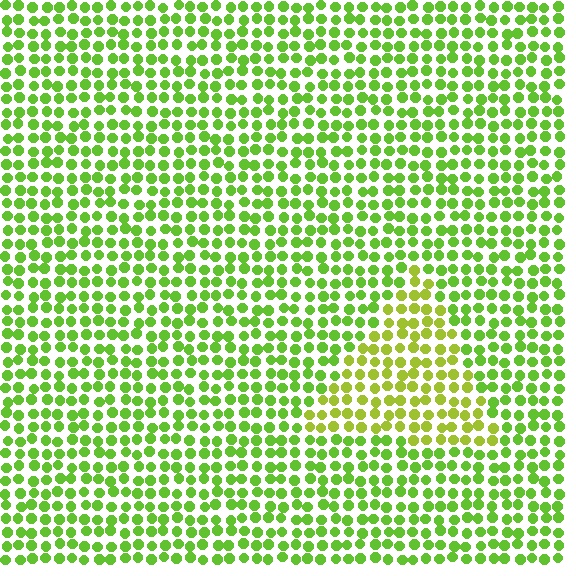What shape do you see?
I see a triangle.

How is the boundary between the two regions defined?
The boundary is defined purely by a slight shift in hue (about 25 degrees). Spacing, size, and orientation are identical on both sides.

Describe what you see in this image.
The image is filled with small lime elements in a uniform arrangement. A triangle-shaped region is visible where the elements are tinted to a slightly different hue, forming a subtle color boundary.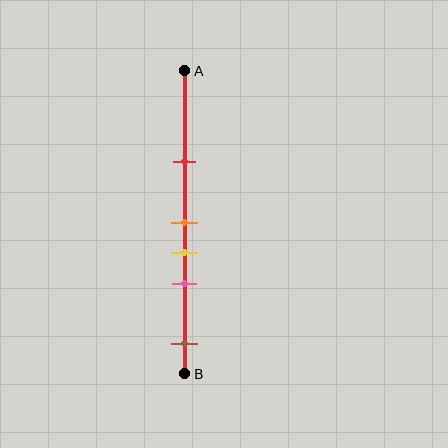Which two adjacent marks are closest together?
The orange and yellow marks are the closest adjacent pair.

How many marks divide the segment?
There are 5 marks dividing the segment.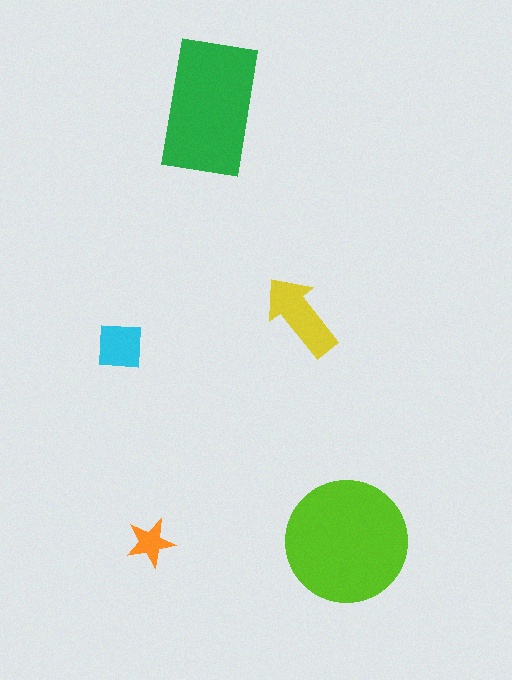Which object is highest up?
The green rectangle is topmost.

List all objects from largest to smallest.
The lime circle, the green rectangle, the yellow arrow, the cyan square, the orange star.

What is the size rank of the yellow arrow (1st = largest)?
3rd.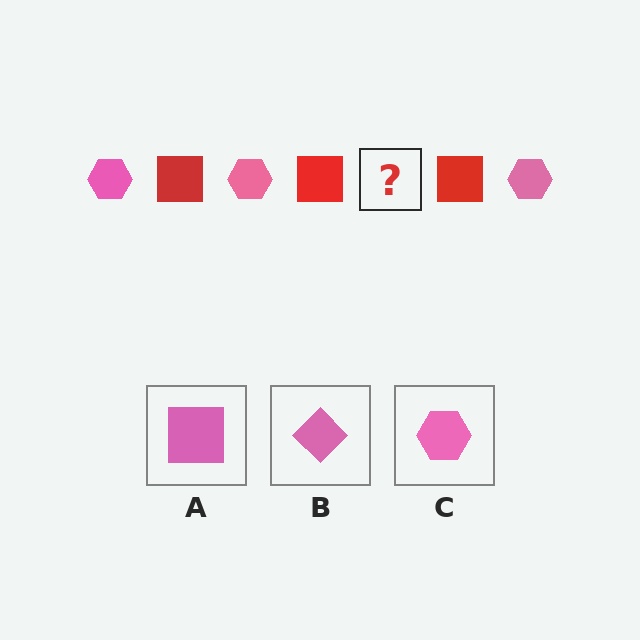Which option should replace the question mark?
Option C.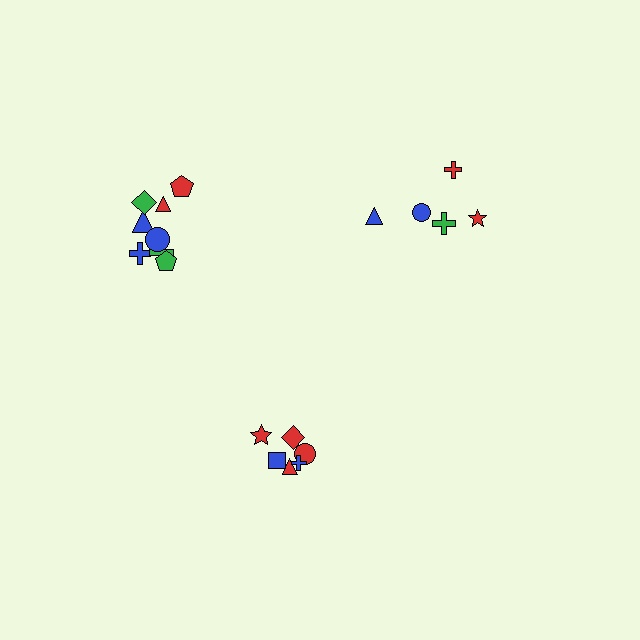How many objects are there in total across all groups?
There are 19 objects.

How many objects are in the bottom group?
There are 6 objects.